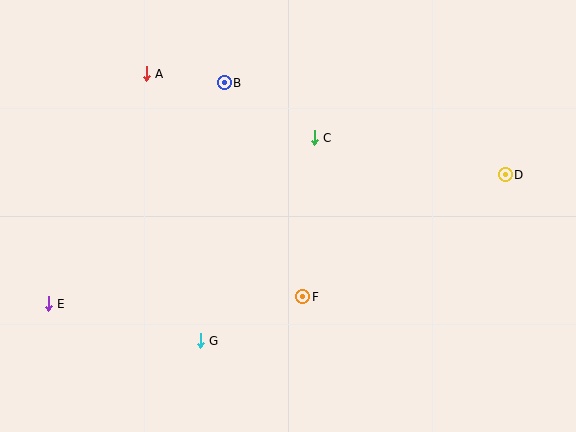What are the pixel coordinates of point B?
Point B is at (224, 83).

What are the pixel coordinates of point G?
Point G is at (200, 341).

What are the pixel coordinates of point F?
Point F is at (303, 297).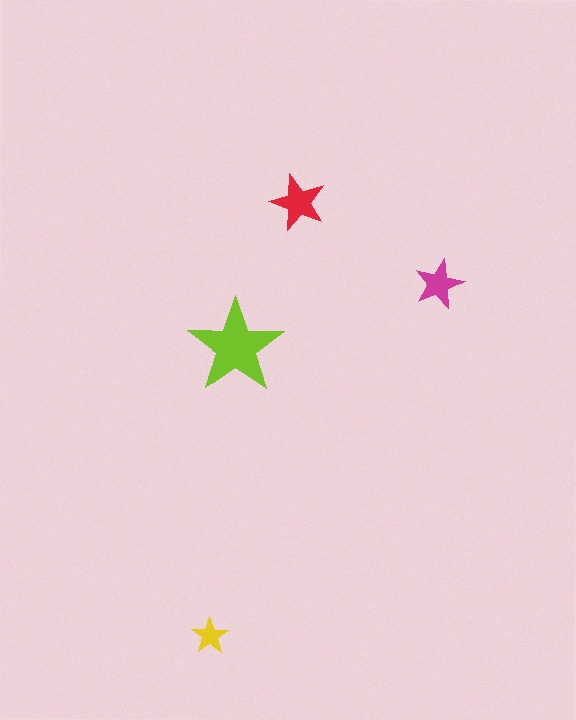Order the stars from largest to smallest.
the lime one, the red one, the magenta one, the yellow one.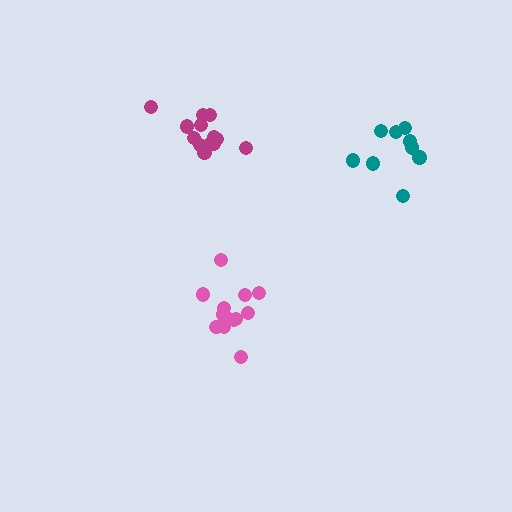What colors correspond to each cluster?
The clusters are colored: teal, pink, magenta.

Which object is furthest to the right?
The teal cluster is rightmost.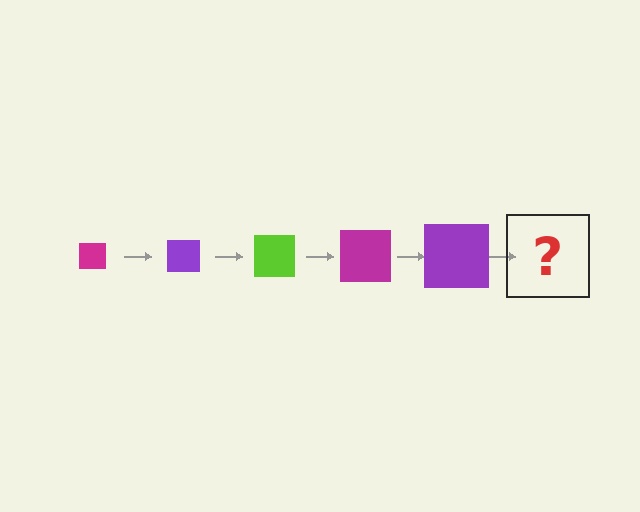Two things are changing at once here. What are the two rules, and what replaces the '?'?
The two rules are that the square grows larger each step and the color cycles through magenta, purple, and lime. The '?' should be a lime square, larger than the previous one.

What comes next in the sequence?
The next element should be a lime square, larger than the previous one.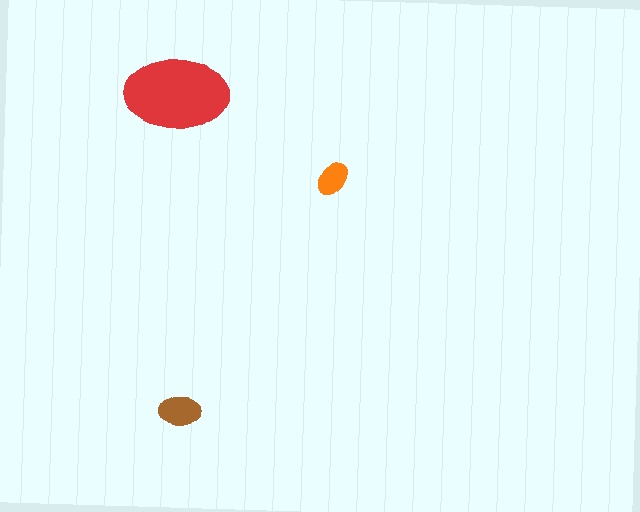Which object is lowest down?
The brown ellipse is bottommost.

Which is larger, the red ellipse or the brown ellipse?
The red one.